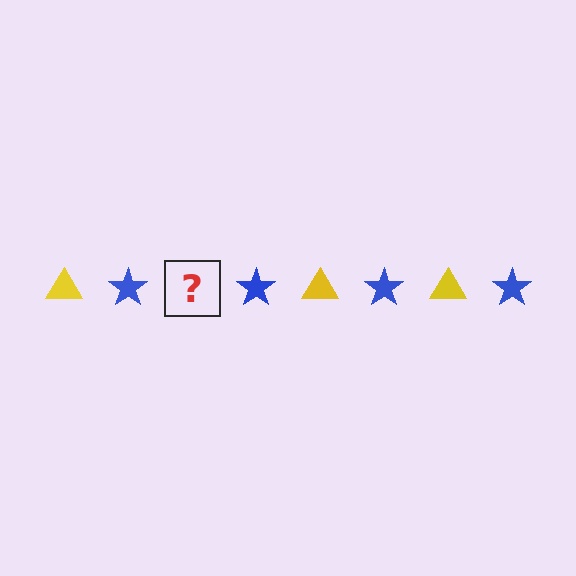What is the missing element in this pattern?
The missing element is a yellow triangle.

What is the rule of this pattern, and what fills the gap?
The rule is that the pattern alternates between yellow triangle and blue star. The gap should be filled with a yellow triangle.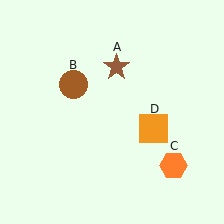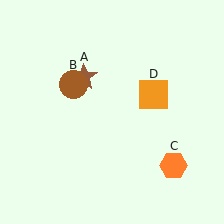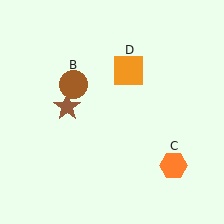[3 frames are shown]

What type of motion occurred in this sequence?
The brown star (object A), orange square (object D) rotated counterclockwise around the center of the scene.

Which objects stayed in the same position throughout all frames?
Brown circle (object B) and orange hexagon (object C) remained stationary.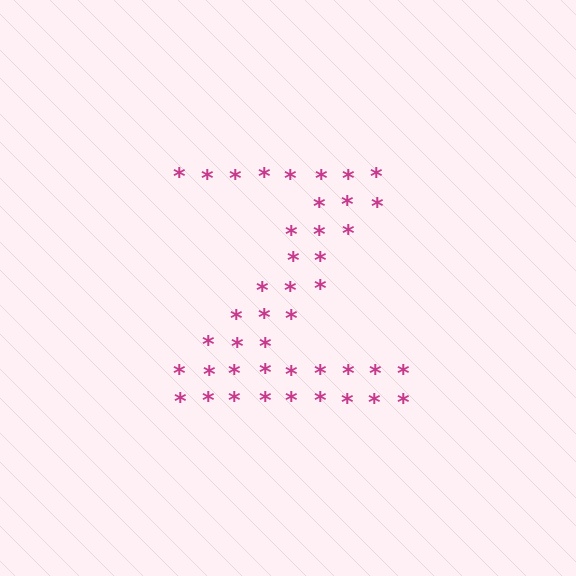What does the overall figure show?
The overall figure shows the letter Z.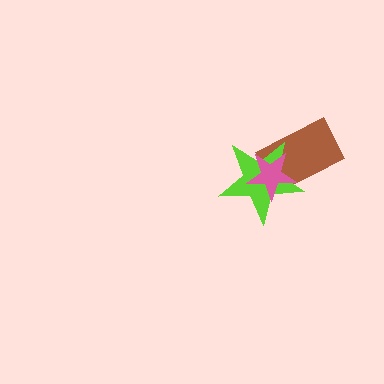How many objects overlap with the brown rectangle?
2 objects overlap with the brown rectangle.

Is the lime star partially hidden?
Yes, it is partially covered by another shape.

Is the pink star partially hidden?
No, no other shape covers it.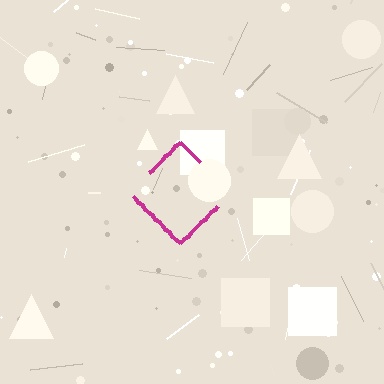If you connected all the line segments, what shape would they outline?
They would outline a diamond.